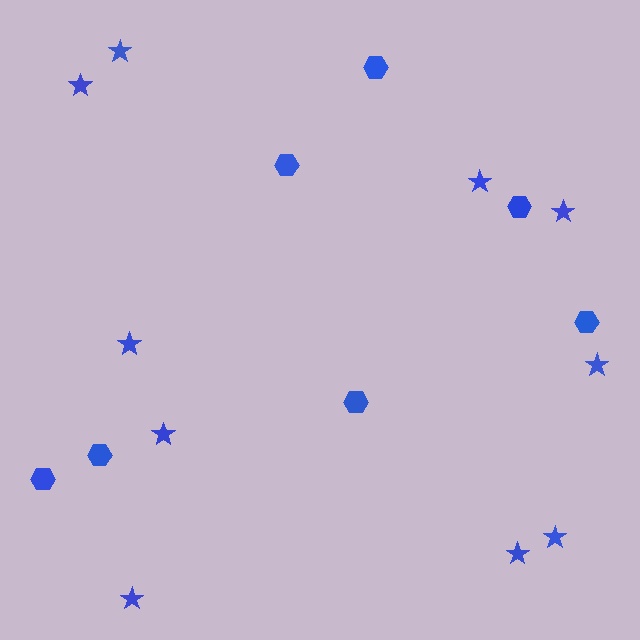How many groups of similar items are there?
There are 2 groups: one group of stars (10) and one group of hexagons (7).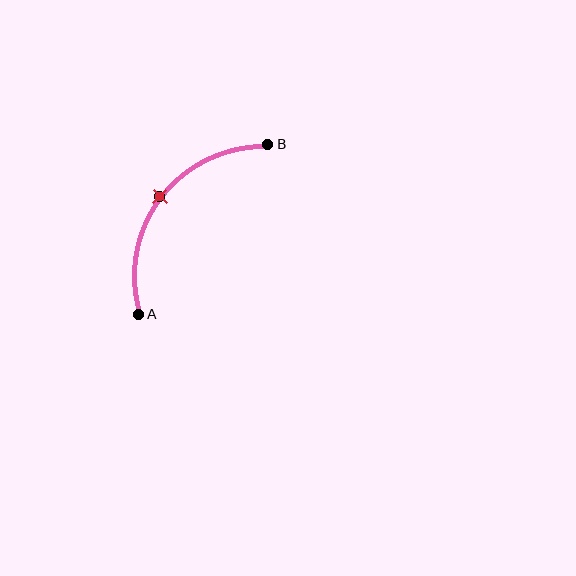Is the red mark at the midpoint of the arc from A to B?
Yes. The red mark lies on the arc at equal arc-length from both A and B — it is the arc midpoint.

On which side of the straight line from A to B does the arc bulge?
The arc bulges above and to the left of the straight line connecting A and B.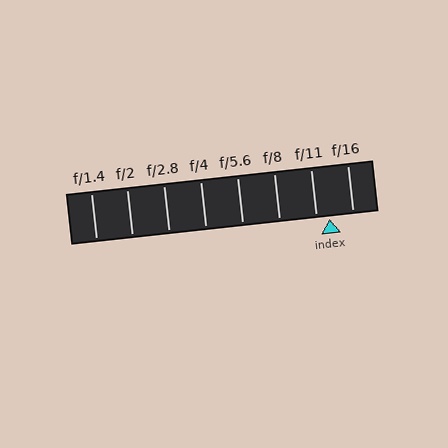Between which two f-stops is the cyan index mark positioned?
The index mark is between f/11 and f/16.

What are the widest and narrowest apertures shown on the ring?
The widest aperture shown is f/1.4 and the narrowest is f/16.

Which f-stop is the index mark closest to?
The index mark is closest to f/11.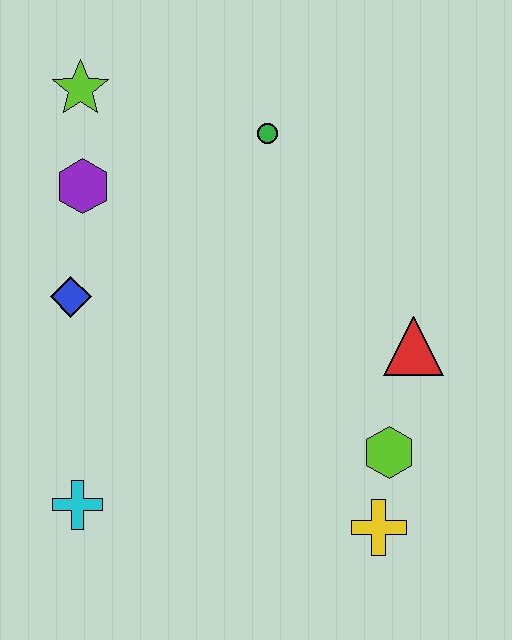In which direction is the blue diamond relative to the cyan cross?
The blue diamond is above the cyan cross.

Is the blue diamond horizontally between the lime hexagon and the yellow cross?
No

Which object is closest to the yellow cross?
The lime hexagon is closest to the yellow cross.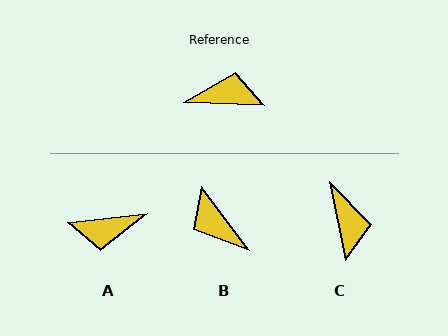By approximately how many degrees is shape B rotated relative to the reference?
Approximately 129 degrees counter-clockwise.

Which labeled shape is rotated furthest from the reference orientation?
A, about 171 degrees away.